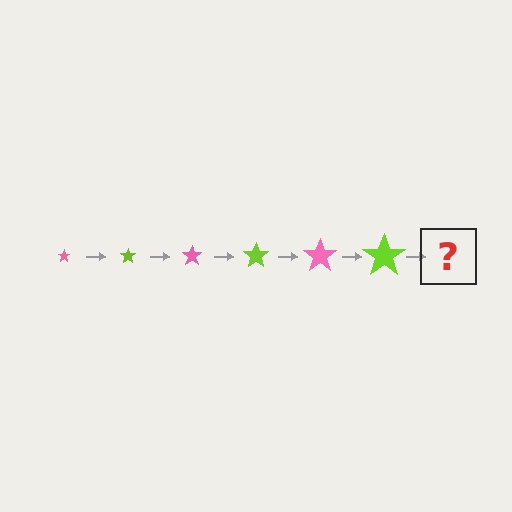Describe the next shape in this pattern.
It should be a pink star, larger than the previous one.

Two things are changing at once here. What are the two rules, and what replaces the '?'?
The two rules are that the star grows larger each step and the color cycles through pink and lime. The '?' should be a pink star, larger than the previous one.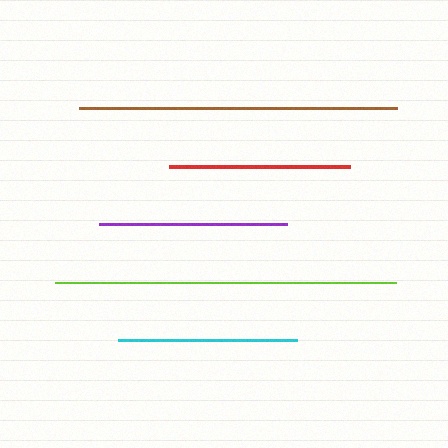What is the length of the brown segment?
The brown segment is approximately 317 pixels long.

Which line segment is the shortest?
The cyan line is the shortest at approximately 179 pixels.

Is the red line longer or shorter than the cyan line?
The red line is longer than the cyan line.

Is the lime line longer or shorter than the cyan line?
The lime line is longer than the cyan line.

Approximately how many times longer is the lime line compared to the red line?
The lime line is approximately 1.9 times the length of the red line.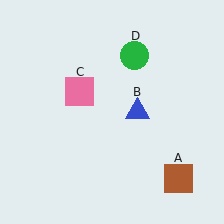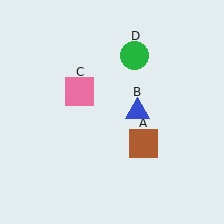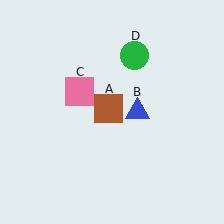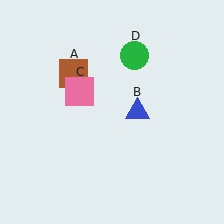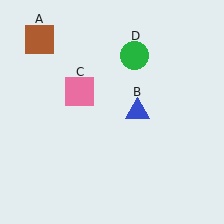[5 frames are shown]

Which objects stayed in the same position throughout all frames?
Blue triangle (object B) and pink square (object C) and green circle (object D) remained stationary.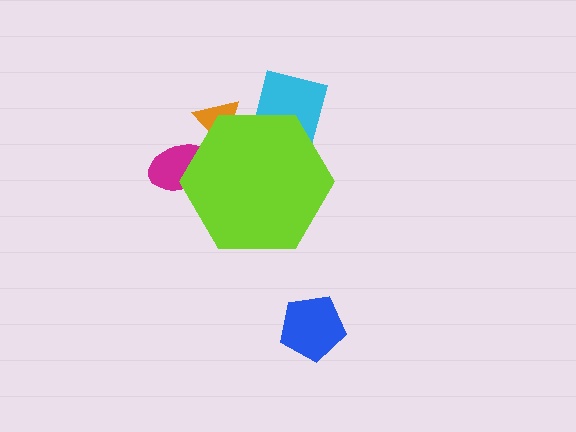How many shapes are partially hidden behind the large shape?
3 shapes are partially hidden.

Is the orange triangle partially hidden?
Yes, the orange triangle is partially hidden behind the lime hexagon.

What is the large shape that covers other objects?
A lime hexagon.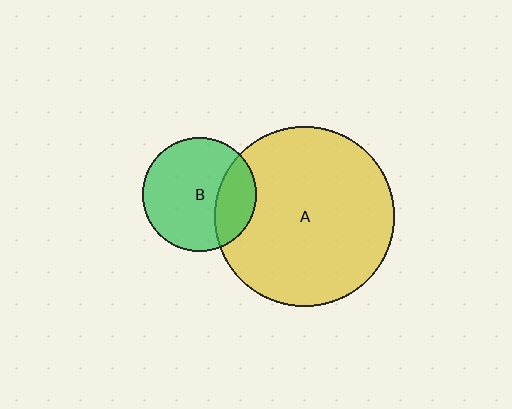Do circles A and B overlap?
Yes.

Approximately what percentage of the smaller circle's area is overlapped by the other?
Approximately 25%.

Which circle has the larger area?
Circle A (yellow).